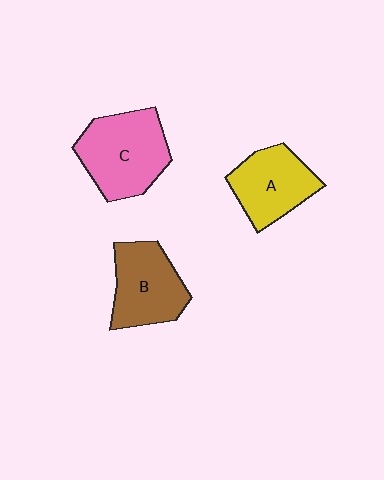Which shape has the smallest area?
Shape A (yellow).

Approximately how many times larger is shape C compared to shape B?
Approximately 1.2 times.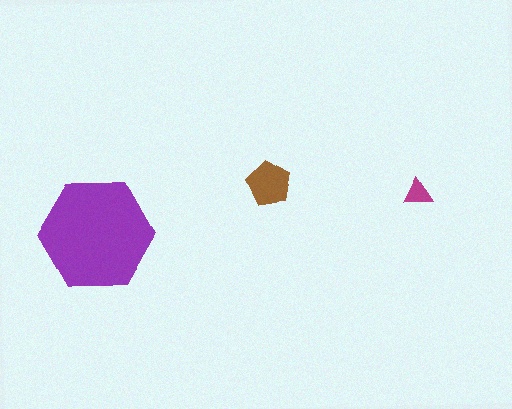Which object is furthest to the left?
The purple hexagon is leftmost.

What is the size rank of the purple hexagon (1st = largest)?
1st.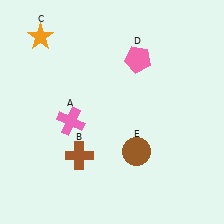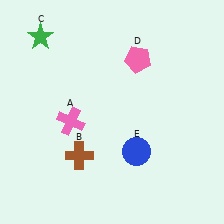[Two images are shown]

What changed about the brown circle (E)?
In Image 1, E is brown. In Image 2, it changed to blue.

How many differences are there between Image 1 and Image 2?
There are 2 differences between the two images.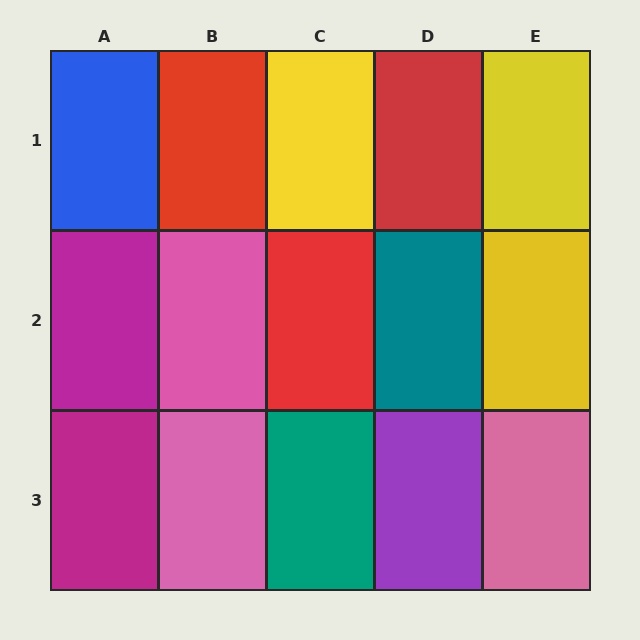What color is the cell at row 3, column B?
Pink.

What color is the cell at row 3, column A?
Magenta.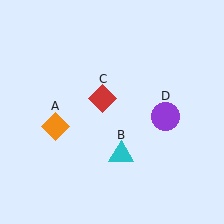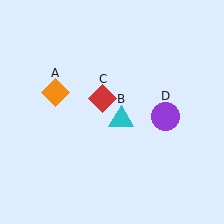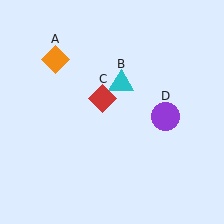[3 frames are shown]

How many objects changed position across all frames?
2 objects changed position: orange diamond (object A), cyan triangle (object B).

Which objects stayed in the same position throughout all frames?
Red diamond (object C) and purple circle (object D) remained stationary.